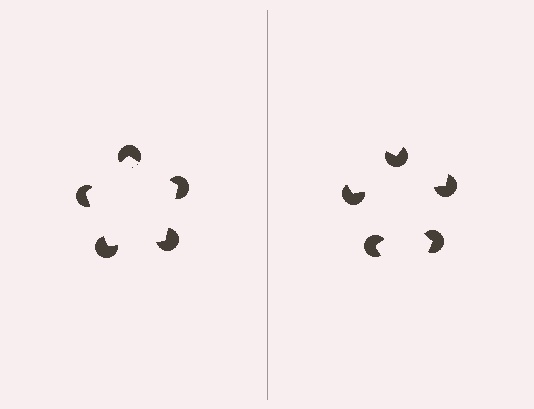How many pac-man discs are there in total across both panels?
10 — 5 on each side.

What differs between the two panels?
The pac-man discs are positioned identically on both sides; only the wedge orientations differ. On the left they align to a pentagon; on the right they are misaligned.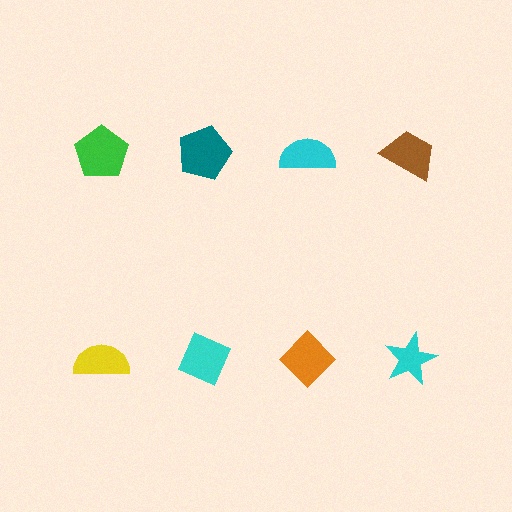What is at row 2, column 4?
A cyan star.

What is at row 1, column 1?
A green pentagon.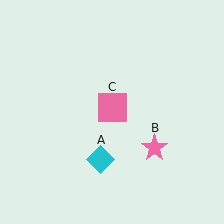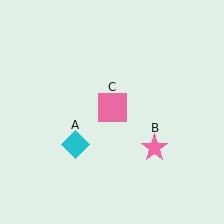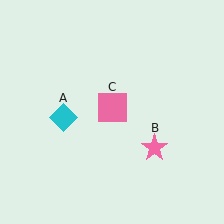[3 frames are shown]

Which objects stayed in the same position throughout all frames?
Pink star (object B) and pink square (object C) remained stationary.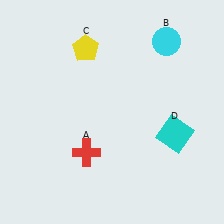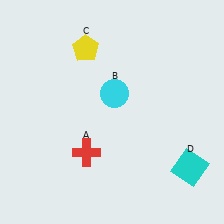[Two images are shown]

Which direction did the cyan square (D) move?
The cyan square (D) moved down.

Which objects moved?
The objects that moved are: the cyan circle (B), the cyan square (D).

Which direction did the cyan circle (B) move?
The cyan circle (B) moved down.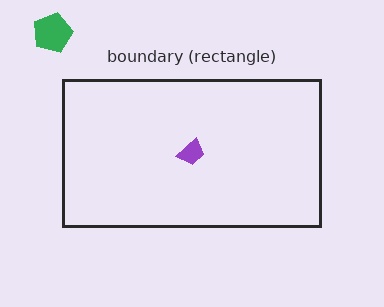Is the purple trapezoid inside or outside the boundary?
Inside.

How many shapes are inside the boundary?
1 inside, 1 outside.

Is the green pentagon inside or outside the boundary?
Outside.